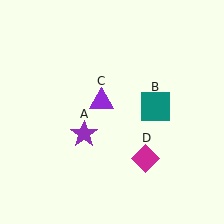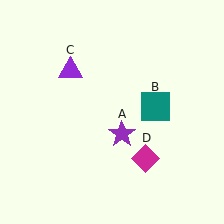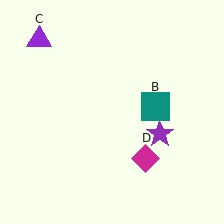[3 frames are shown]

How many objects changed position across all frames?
2 objects changed position: purple star (object A), purple triangle (object C).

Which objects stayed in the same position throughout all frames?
Teal square (object B) and magenta diamond (object D) remained stationary.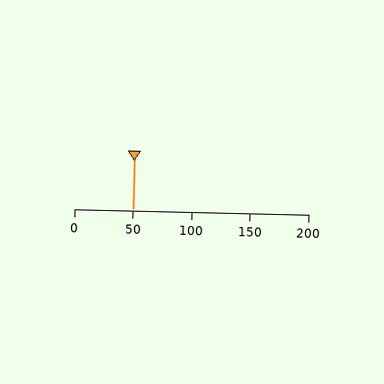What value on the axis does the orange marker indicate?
The marker indicates approximately 50.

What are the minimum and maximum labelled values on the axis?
The axis runs from 0 to 200.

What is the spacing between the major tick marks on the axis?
The major ticks are spaced 50 apart.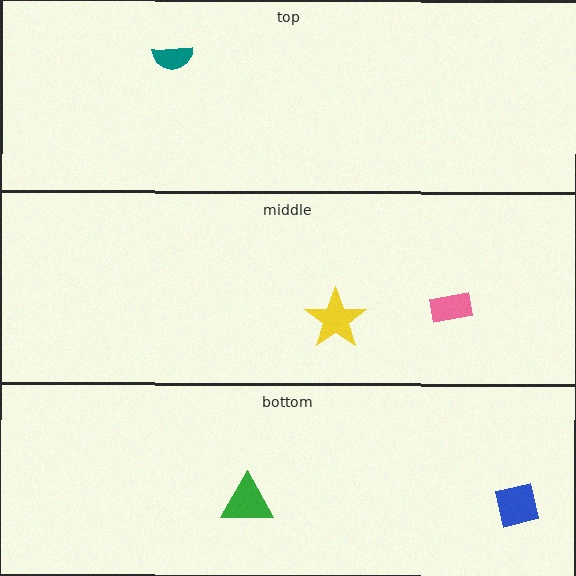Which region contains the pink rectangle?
The middle region.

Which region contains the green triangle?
The bottom region.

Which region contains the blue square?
The bottom region.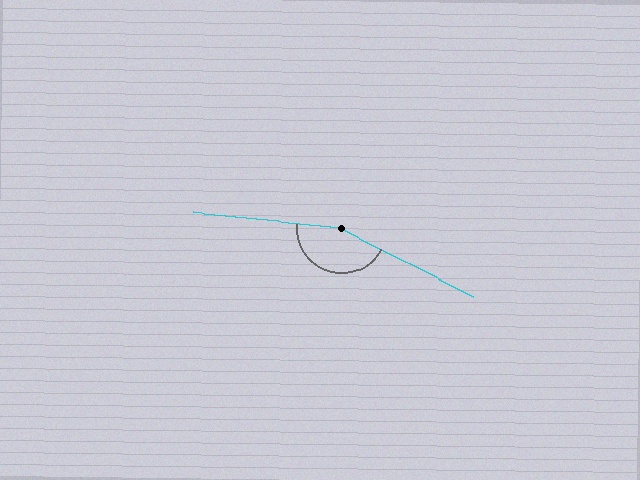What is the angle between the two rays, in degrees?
Approximately 159 degrees.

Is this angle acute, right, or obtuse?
It is obtuse.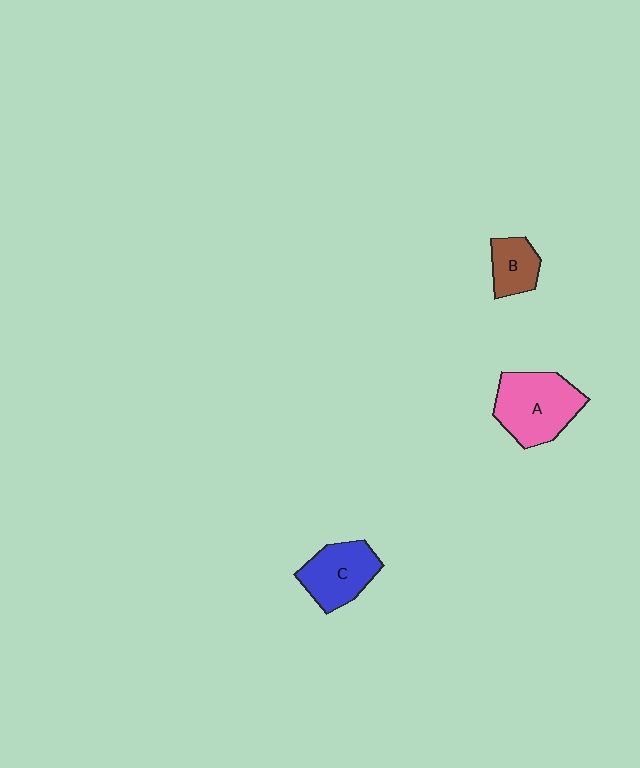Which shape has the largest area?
Shape A (pink).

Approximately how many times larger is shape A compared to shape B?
Approximately 2.0 times.